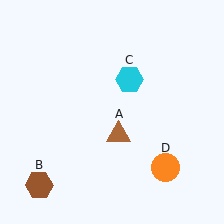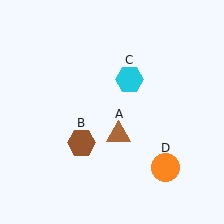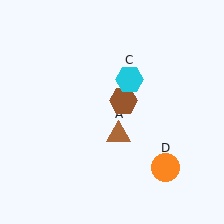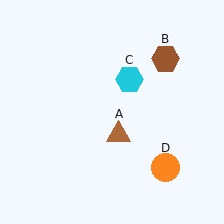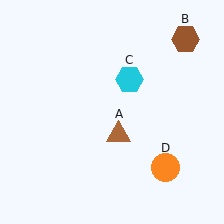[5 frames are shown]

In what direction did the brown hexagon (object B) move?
The brown hexagon (object B) moved up and to the right.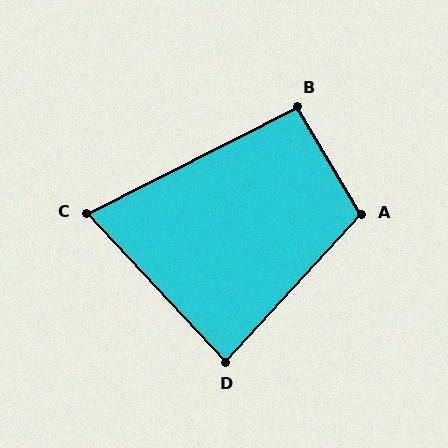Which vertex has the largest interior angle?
A, at approximately 106 degrees.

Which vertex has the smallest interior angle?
C, at approximately 74 degrees.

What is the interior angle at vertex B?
Approximately 94 degrees (approximately right).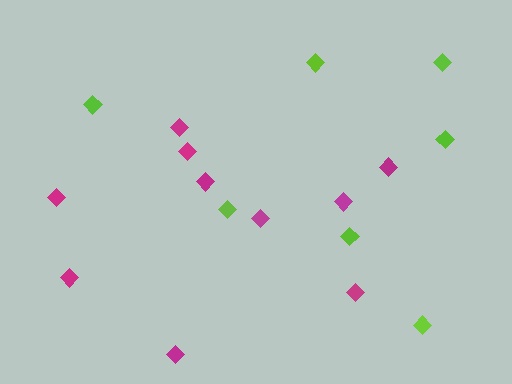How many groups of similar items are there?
There are 2 groups: one group of magenta diamonds (10) and one group of lime diamonds (7).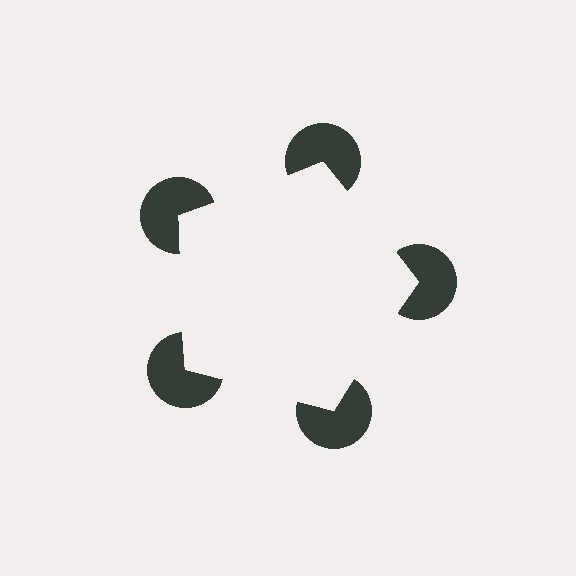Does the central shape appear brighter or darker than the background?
It typically appears slightly brighter than the background, even though no actual brightness change is drawn.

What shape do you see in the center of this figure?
An illusory pentagon — its edges are inferred from the aligned wedge cuts in the pac-man discs, not physically drawn.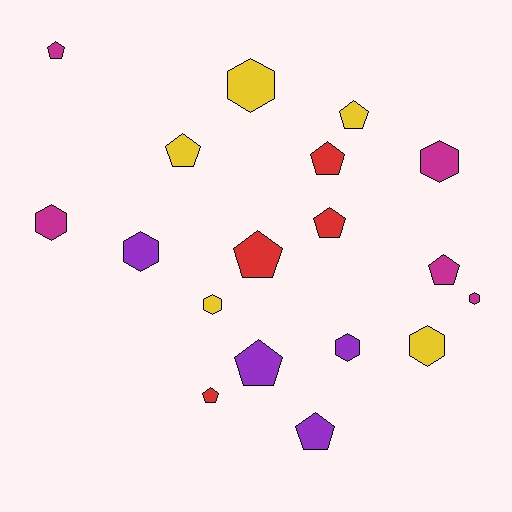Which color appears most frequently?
Magenta, with 5 objects.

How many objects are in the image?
There are 18 objects.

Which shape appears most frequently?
Pentagon, with 10 objects.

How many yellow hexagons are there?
There are 3 yellow hexagons.